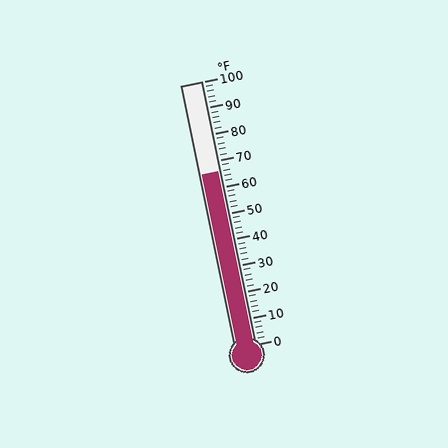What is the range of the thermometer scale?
The thermometer scale ranges from 0°F to 100°F.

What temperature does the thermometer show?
The thermometer shows approximately 66°F.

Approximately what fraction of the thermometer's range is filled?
The thermometer is filled to approximately 65% of its range.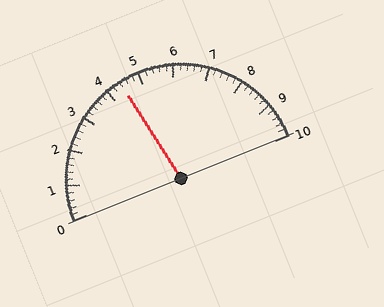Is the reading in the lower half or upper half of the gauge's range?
The reading is in the lower half of the range (0 to 10).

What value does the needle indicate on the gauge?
The needle indicates approximately 4.4.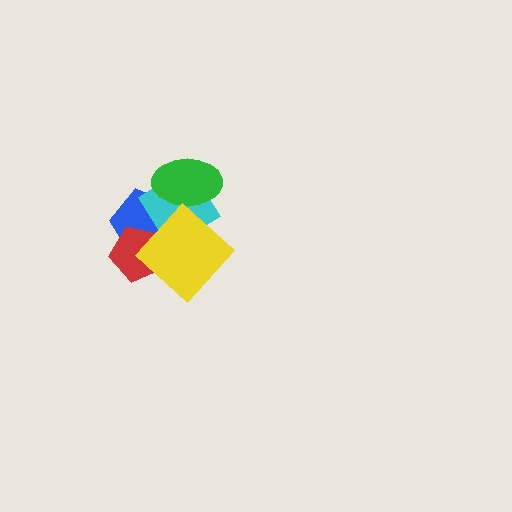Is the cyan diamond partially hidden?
Yes, it is partially covered by another shape.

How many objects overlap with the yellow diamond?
4 objects overlap with the yellow diamond.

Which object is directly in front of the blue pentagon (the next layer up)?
The cyan diamond is directly in front of the blue pentagon.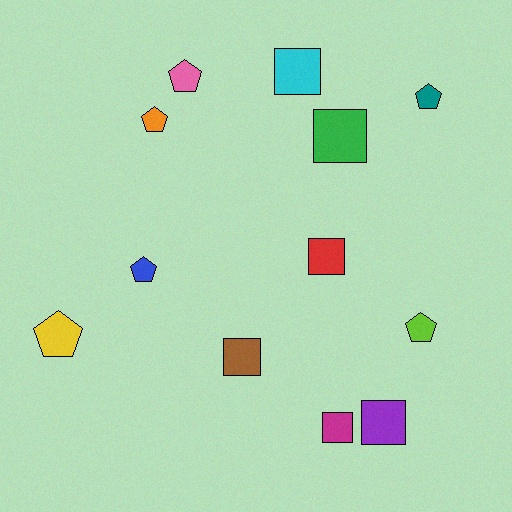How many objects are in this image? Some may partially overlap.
There are 12 objects.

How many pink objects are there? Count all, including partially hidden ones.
There is 1 pink object.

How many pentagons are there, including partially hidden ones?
There are 6 pentagons.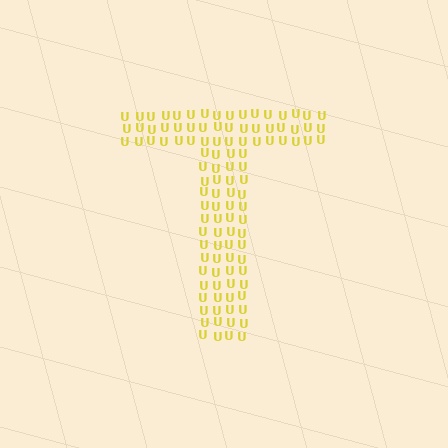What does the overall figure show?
The overall figure shows the letter T.